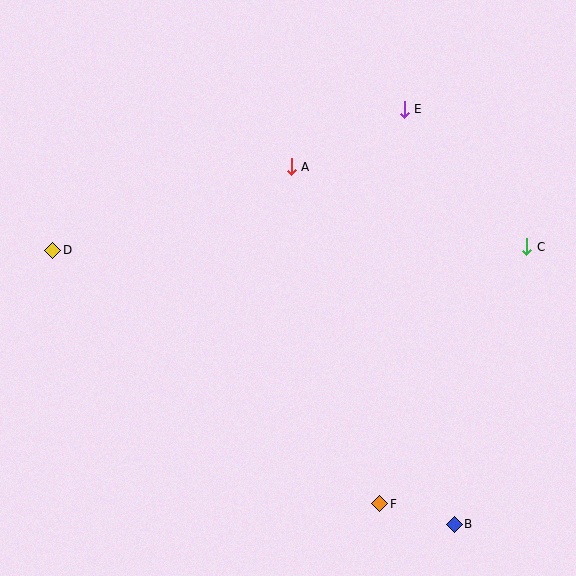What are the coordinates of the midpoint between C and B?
The midpoint between C and B is at (490, 385).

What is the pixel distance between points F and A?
The distance between F and A is 348 pixels.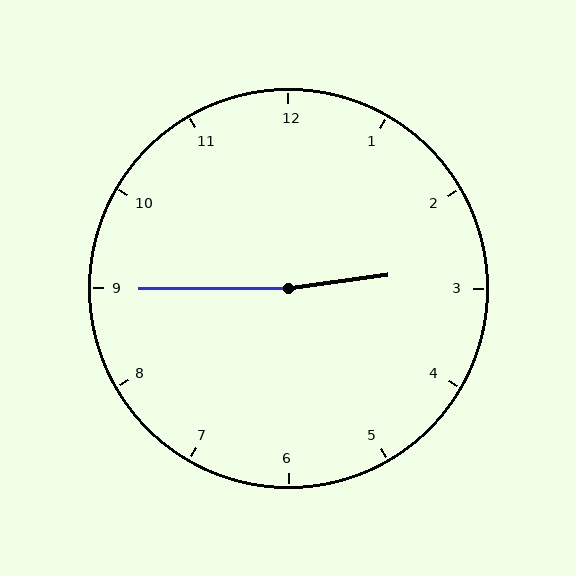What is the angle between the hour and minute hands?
Approximately 172 degrees.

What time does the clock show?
2:45.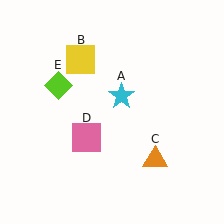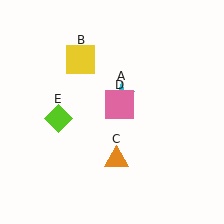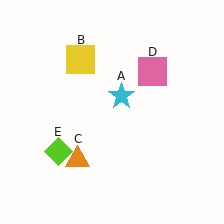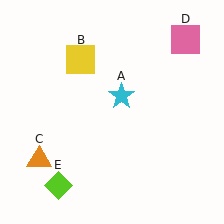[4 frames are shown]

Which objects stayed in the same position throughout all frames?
Cyan star (object A) and yellow square (object B) remained stationary.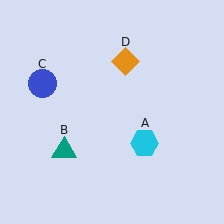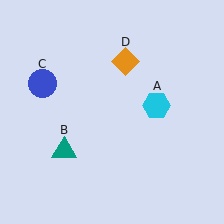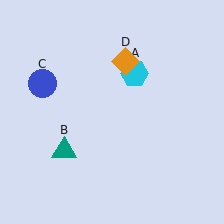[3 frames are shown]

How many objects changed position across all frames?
1 object changed position: cyan hexagon (object A).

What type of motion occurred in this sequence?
The cyan hexagon (object A) rotated counterclockwise around the center of the scene.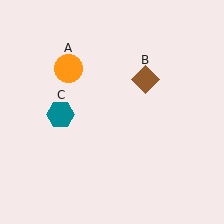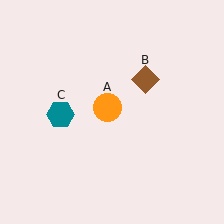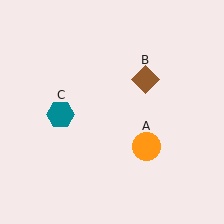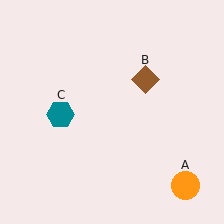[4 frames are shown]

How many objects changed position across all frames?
1 object changed position: orange circle (object A).